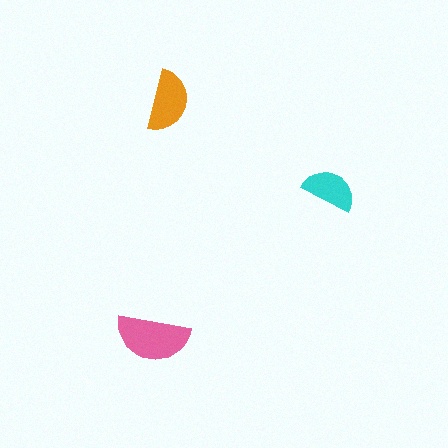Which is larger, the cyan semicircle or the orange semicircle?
The orange one.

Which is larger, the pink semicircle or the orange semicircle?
The pink one.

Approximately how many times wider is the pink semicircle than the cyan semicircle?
About 1.5 times wider.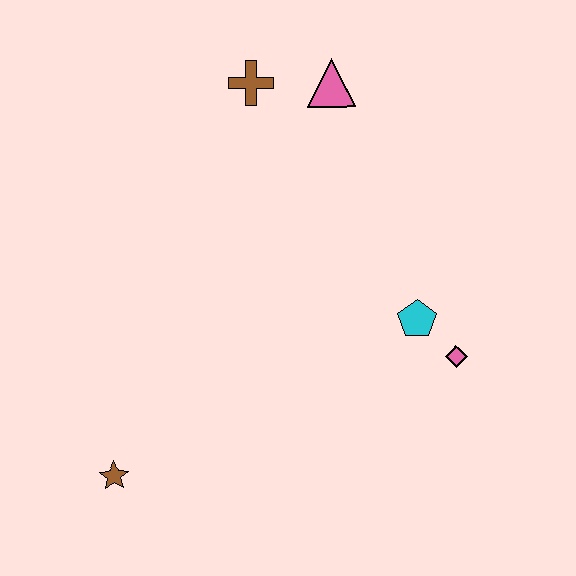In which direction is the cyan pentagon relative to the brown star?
The cyan pentagon is to the right of the brown star.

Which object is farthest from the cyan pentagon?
The brown star is farthest from the cyan pentagon.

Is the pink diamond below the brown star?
No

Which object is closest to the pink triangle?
The brown cross is closest to the pink triangle.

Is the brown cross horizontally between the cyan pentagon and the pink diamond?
No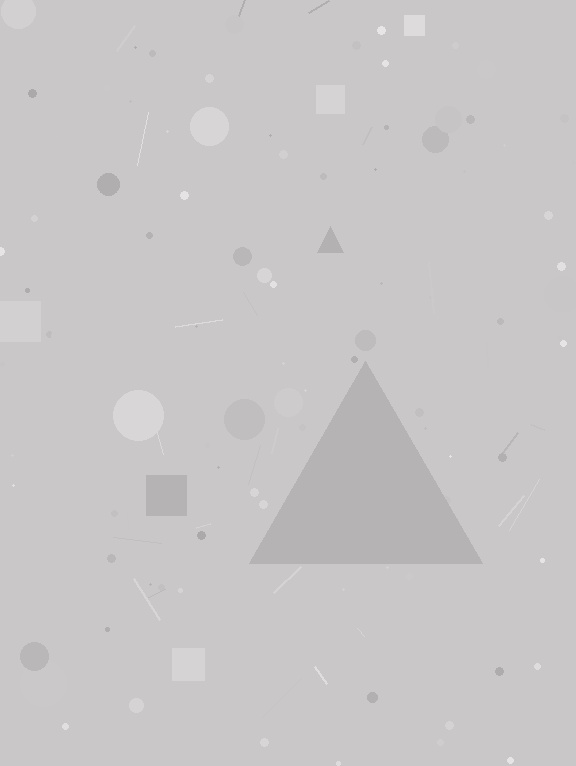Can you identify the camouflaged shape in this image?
The camouflaged shape is a triangle.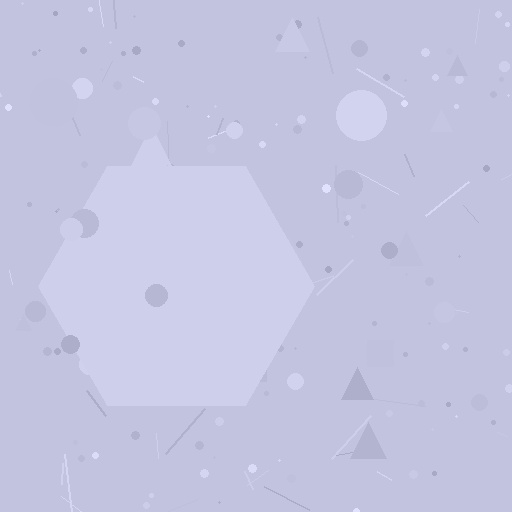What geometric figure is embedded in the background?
A hexagon is embedded in the background.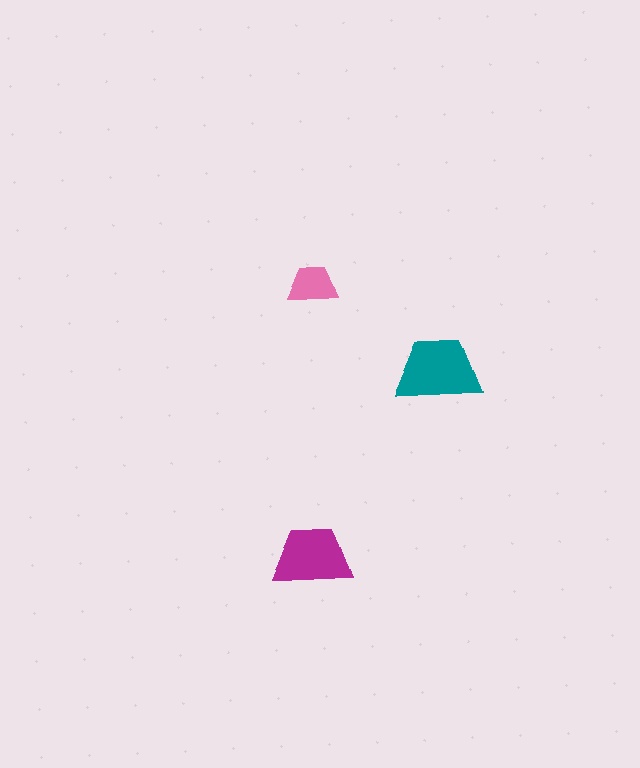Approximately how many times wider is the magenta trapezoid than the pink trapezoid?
About 1.5 times wider.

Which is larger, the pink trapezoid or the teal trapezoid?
The teal one.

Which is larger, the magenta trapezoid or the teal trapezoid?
The teal one.